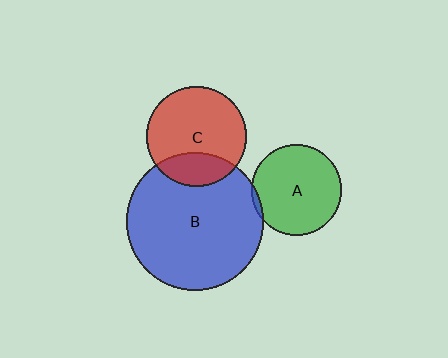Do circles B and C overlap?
Yes.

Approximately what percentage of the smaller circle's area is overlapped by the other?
Approximately 25%.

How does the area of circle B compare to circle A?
Approximately 2.3 times.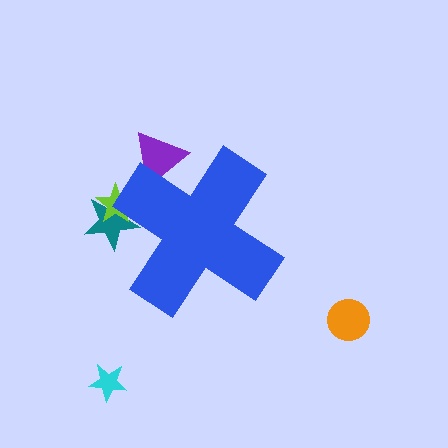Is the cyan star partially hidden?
No, the cyan star is fully visible.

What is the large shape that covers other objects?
A blue cross.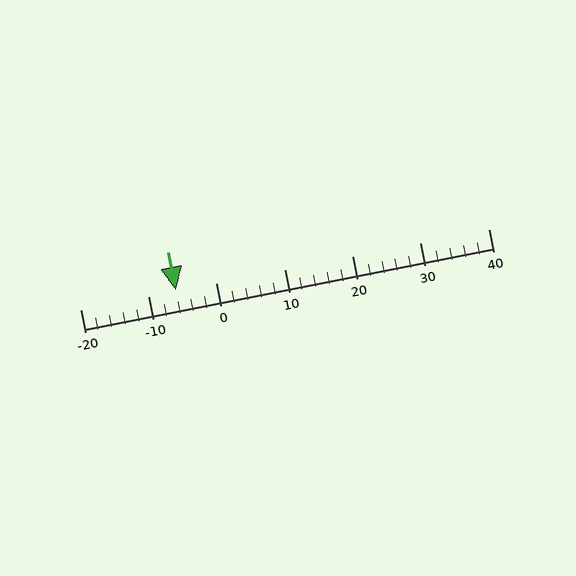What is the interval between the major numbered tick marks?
The major tick marks are spaced 10 units apart.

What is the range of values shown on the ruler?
The ruler shows values from -20 to 40.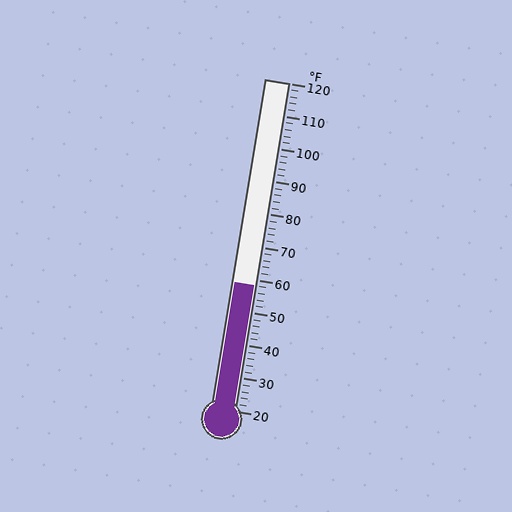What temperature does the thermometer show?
The thermometer shows approximately 58°F.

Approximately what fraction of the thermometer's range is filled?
The thermometer is filled to approximately 40% of its range.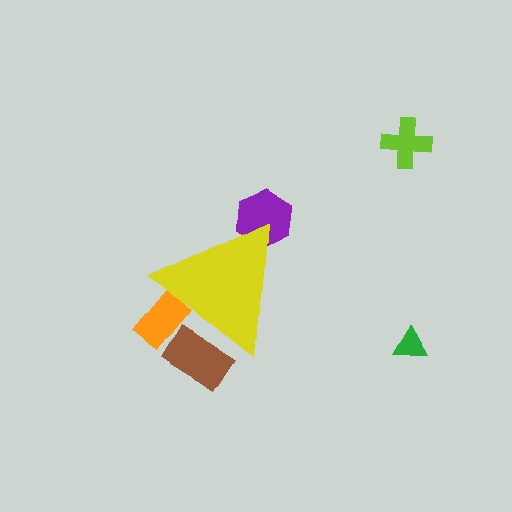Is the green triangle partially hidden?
No, the green triangle is fully visible.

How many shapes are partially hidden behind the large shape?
3 shapes are partially hidden.